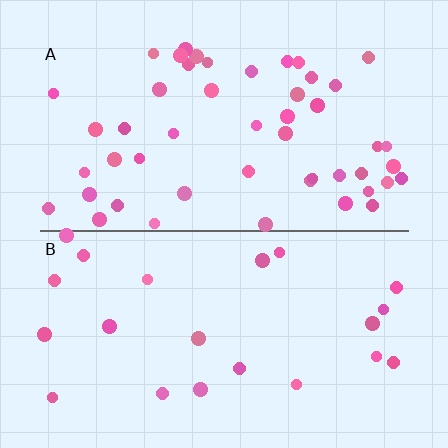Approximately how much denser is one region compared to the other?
Approximately 2.3× — region A over region B.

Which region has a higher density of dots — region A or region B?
A (the top).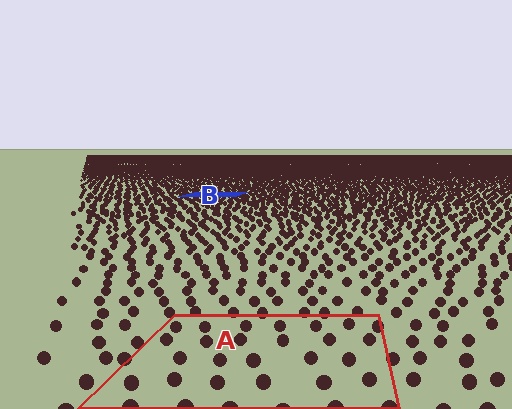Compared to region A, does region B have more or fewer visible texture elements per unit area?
Region B has more texture elements per unit area — they are packed more densely because it is farther away.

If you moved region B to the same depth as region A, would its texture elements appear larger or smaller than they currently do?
They would appear larger. At a closer depth, the same texture elements are projected at a bigger on-screen size.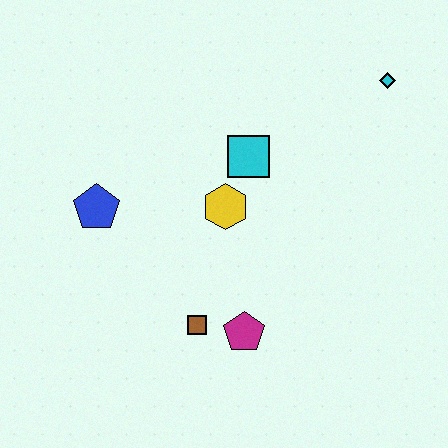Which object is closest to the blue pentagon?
The yellow hexagon is closest to the blue pentagon.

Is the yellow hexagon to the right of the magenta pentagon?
No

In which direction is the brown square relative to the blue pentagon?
The brown square is below the blue pentagon.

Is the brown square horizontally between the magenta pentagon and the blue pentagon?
Yes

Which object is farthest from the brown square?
The cyan diamond is farthest from the brown square.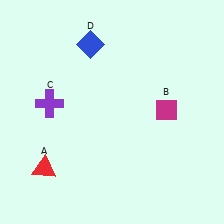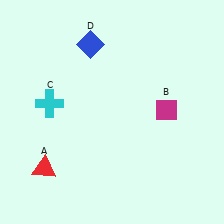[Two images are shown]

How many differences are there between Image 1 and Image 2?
There is 1 difference between the two images.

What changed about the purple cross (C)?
In Image 1, C is purple. In Image 2, it changed to cyan.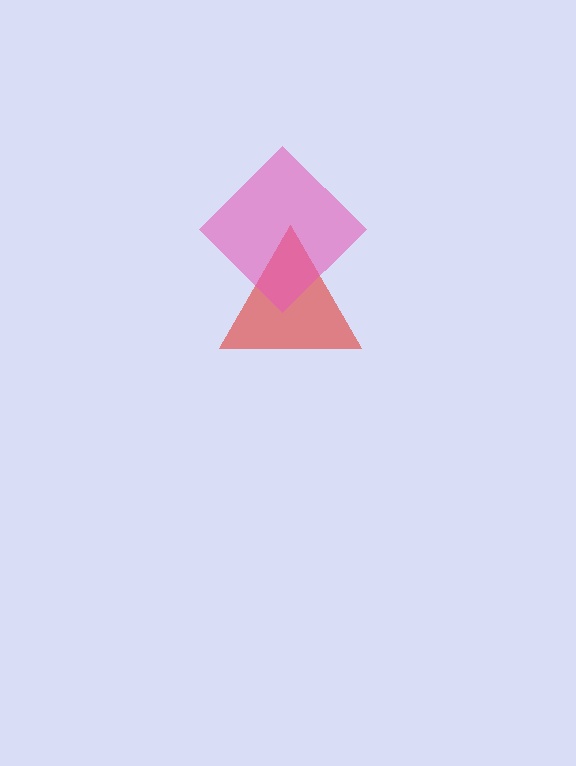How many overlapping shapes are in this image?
There are 2 overlapping shapes in the image.